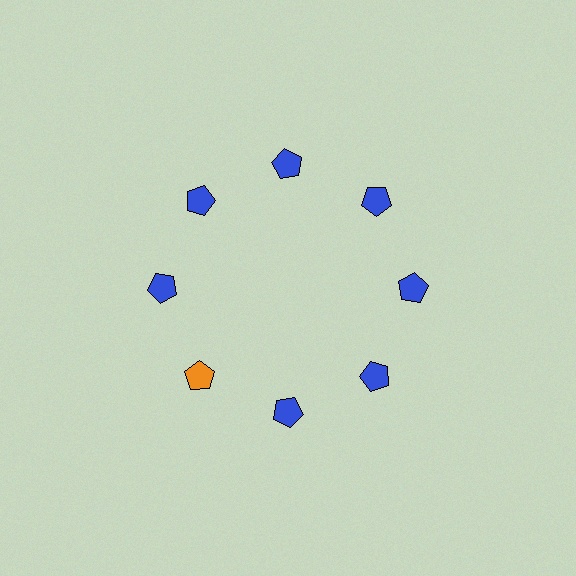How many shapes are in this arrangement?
There are 8 shapes arranged in a ring pattern.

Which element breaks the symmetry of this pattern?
The orange pentagon at roughly the 8 o'clock position breaks the symmetry. All other shapes are blue pentagons.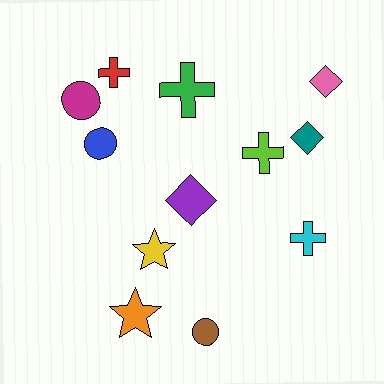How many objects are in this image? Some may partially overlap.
There are 12 objects.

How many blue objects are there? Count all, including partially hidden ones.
There is 1 blue object.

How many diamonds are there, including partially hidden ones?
There are 3 diamonds.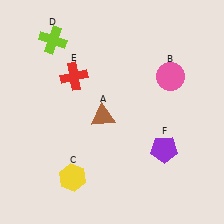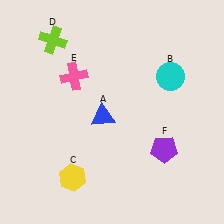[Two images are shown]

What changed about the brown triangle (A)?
In Image 1, A is brown. In Image 2, it changed to blue.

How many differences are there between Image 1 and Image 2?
There are 3 differences between the two images.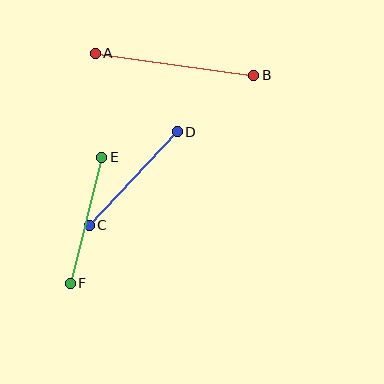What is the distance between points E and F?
The distance is approximately 130 pixels.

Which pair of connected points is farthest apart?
Points A and B are farthest apart.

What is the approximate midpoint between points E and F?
The midpoint is at approximately (86, 220) pixels.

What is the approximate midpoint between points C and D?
The midpoint is at approximately (133, 179) pixels.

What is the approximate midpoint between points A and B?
The midpoint is at approximately (174, 64) pixels.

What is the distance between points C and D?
The distance is approximately 128 pixels.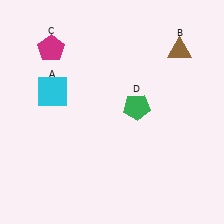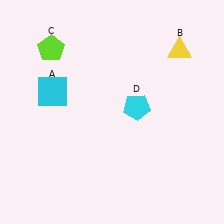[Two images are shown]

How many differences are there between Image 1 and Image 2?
There are 3 differences between the two images.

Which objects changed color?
B changed from brown to yellow. C changed from magenta to lime. D changed from green to cyan.